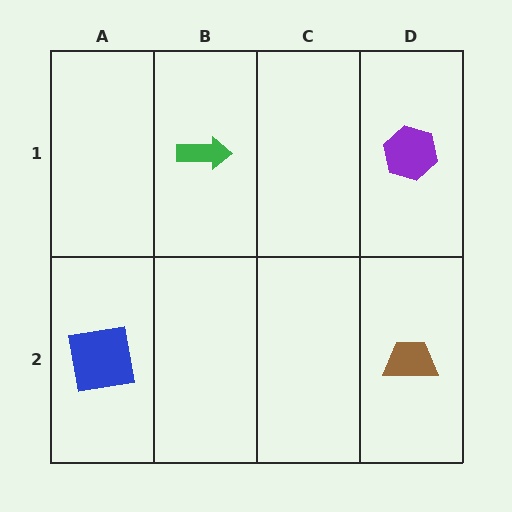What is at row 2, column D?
A brown trapezoid.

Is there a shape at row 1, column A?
No, that cell is empty.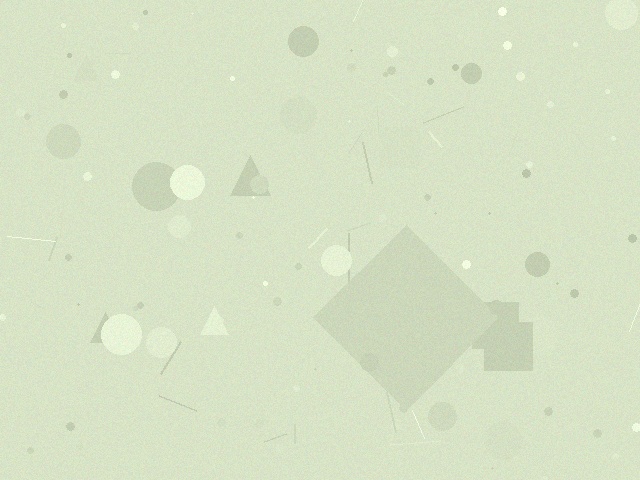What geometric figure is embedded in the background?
A diamond is embedded in the background.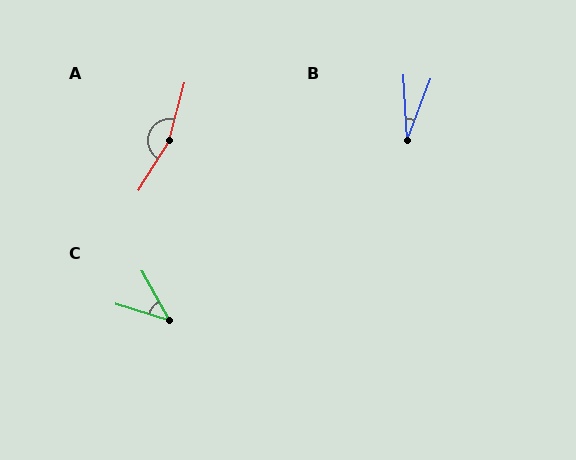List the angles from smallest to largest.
B (24°), C (44°), A (163°).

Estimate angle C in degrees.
Approximately 44 degrees.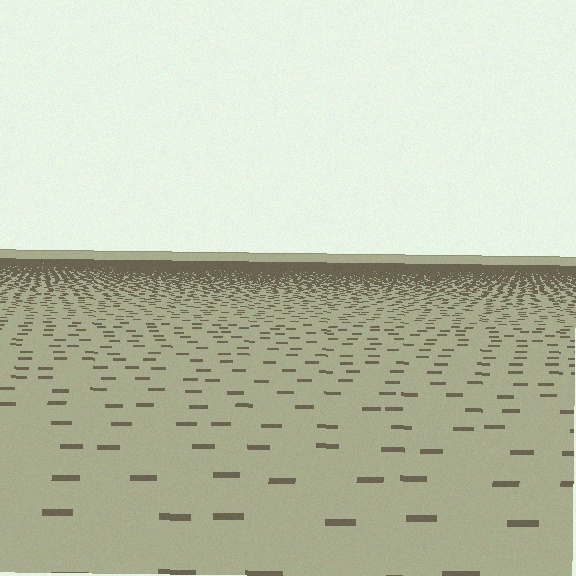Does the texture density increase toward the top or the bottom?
Density increases toward the top.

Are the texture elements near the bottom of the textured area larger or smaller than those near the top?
Larger. Near the bottom, elements are closer to the viewer and appear at a bigger on-screen size.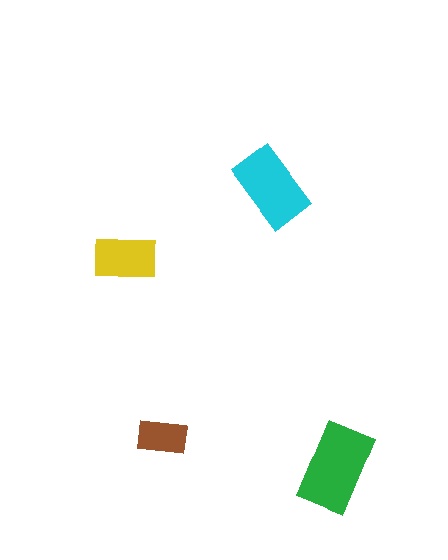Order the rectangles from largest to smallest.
the green one, the cyan one, the yellow one, the brown one.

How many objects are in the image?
There are 4 objects in the image.